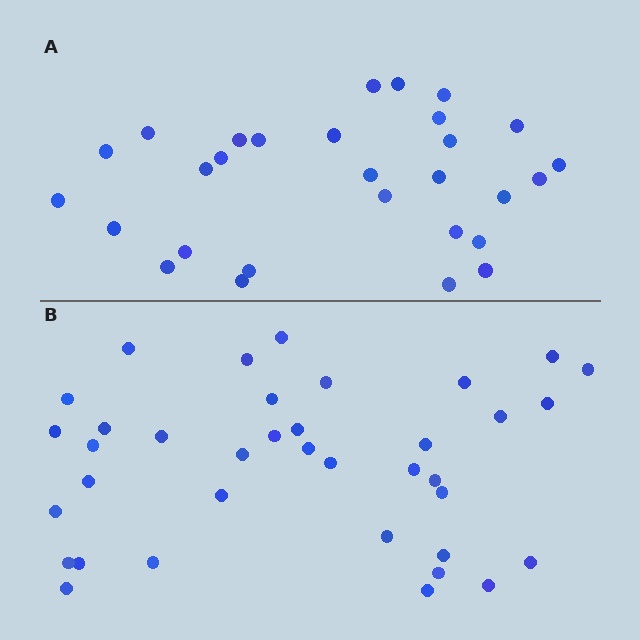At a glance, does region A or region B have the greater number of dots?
Region B (the bottom region) has more dots.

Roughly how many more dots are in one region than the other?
Region B has roughly 8 or so more dots than region A.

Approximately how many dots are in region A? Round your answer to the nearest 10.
About 30 dots. (The exact count is 29, which rounds to 30.)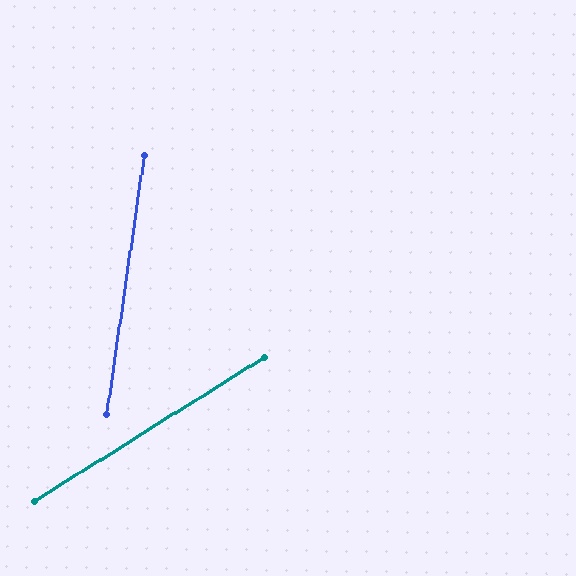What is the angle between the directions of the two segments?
Approximately 50 degrees.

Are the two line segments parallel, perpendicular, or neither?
Neither parallel nor perpendicular — they differ by about 50°.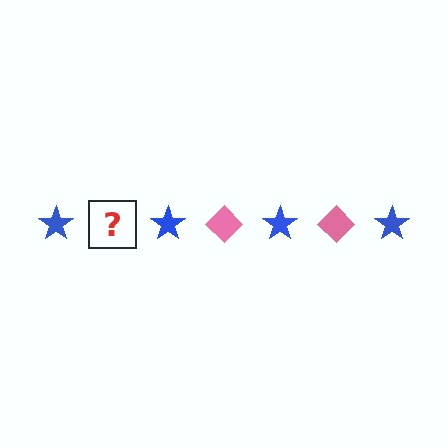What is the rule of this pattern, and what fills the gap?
The rule is that the pattern alternates between blue star and pink diamond. The gap should be filled with a pink diamond.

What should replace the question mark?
The question mark should be replaced with a pink diamond.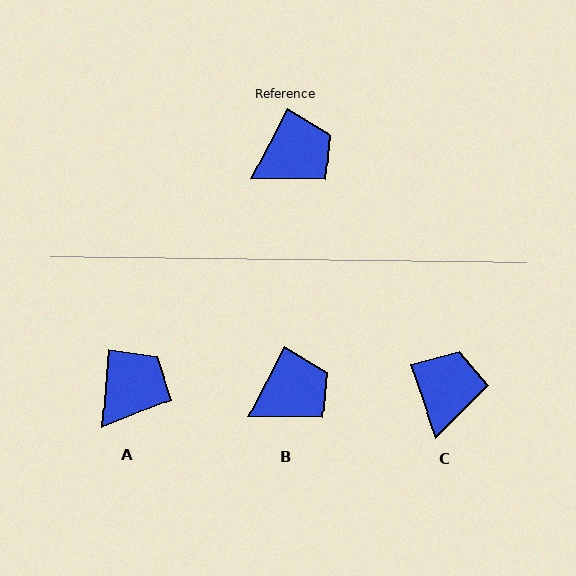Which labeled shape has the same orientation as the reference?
B.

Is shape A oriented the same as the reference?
No, it is off by about 23 degrees.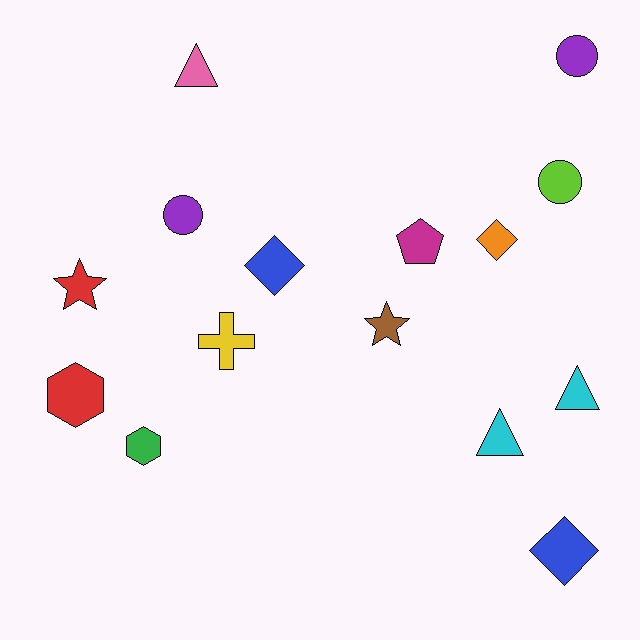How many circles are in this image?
There are 3 circles.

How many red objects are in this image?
There are 2 red objects.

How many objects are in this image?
There are 15 objects.